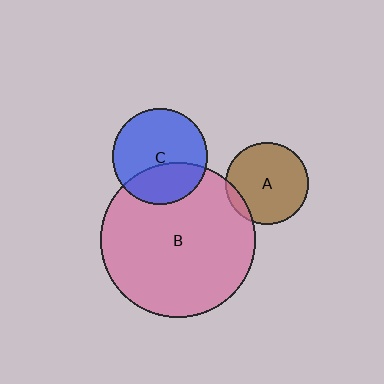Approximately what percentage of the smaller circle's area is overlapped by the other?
Approximately 10%.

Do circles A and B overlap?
Yes.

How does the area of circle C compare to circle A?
Approximately 1.3 times.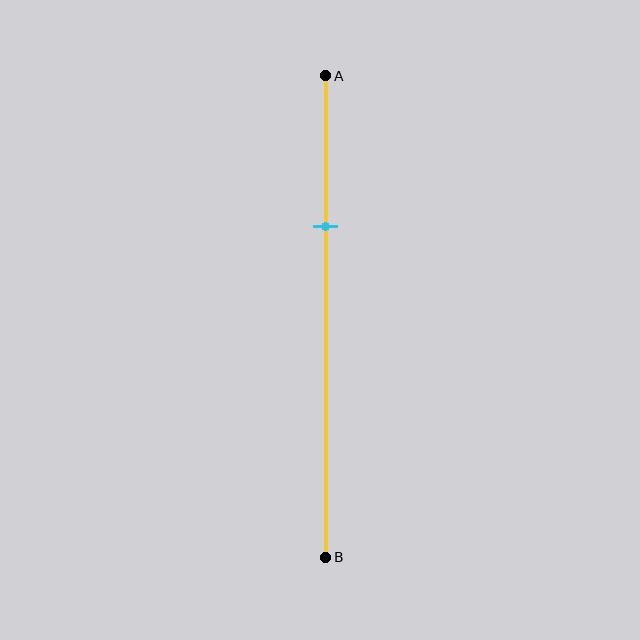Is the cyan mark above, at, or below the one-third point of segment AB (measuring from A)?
The cyan mark is approximately at the one-third point of segment AB.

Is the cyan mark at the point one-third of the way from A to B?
Yes, the mark is approximately at the one-third point.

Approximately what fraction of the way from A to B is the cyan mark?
The cyan mark is approximately 30% of the way from A to B.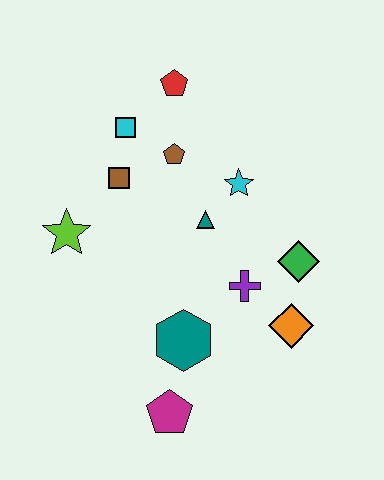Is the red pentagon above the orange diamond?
Yes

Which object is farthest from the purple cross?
The red pentagon is farthest from the purple cross.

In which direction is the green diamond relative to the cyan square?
The green diamond is to the right of the cyan square.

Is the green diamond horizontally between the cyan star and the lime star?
No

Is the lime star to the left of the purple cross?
Yes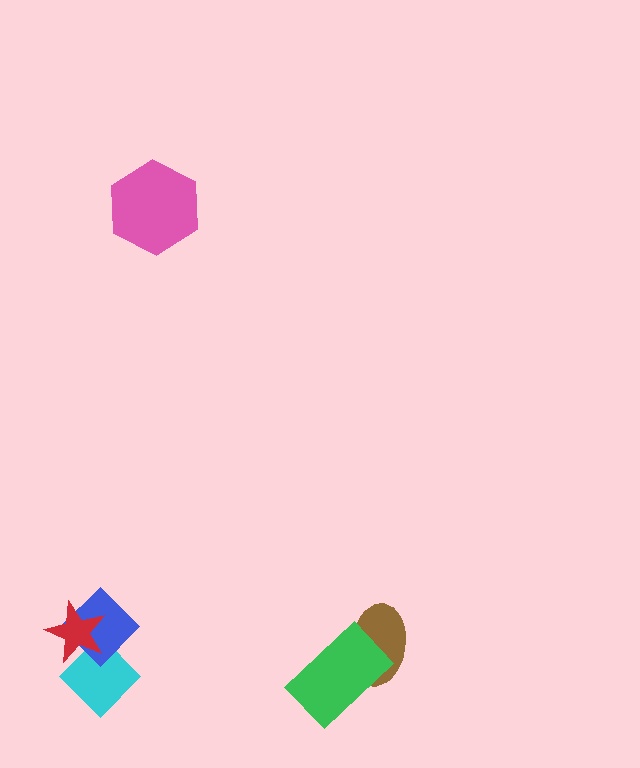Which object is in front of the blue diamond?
The red star is in front of the blue diamond.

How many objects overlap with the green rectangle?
1 object overlaps with the green rectangle.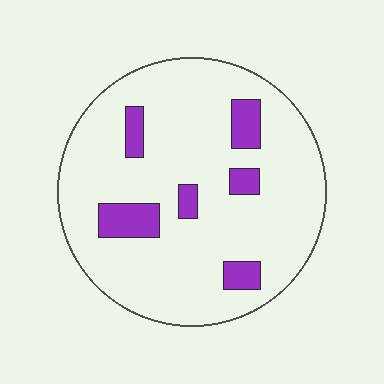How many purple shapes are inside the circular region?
6.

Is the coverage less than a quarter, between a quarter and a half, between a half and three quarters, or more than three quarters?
Less than a quarter.